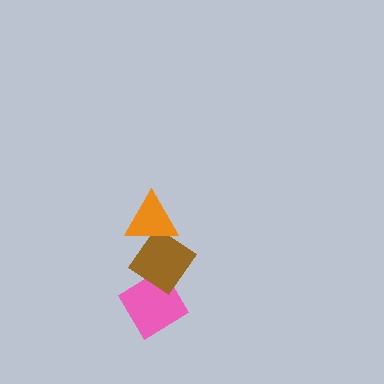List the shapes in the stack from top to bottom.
From top to bottom: the orange triangle, the brown diamond, the pink diamond.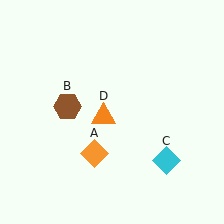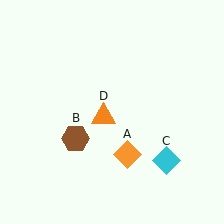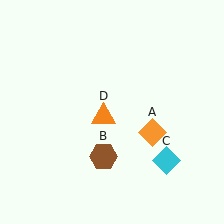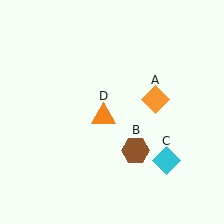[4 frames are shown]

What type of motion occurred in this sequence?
The orange diamond (object A), brown hexagon (object B) rotated counterclockwise around the center of the scene.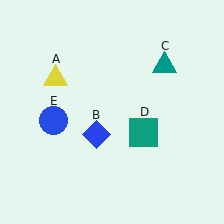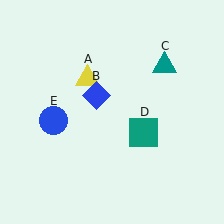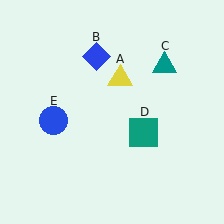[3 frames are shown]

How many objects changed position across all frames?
2 objects changed position: yellow triangle (object A), blue diamond (object B).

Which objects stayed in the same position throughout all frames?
Teal triangle (object C) and teal square (object D) and blue circle (object E) remained stationary.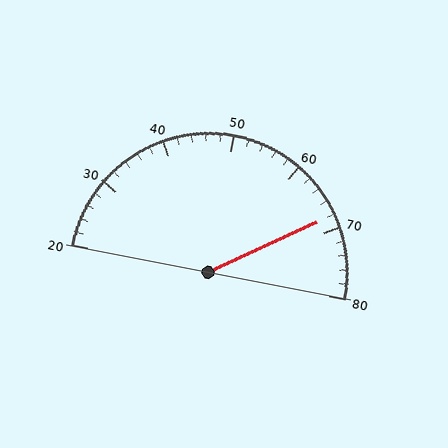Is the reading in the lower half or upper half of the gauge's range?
The reading is in the upper half of the range (20 to 80).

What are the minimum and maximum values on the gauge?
The gauge ranges from 20 to 80.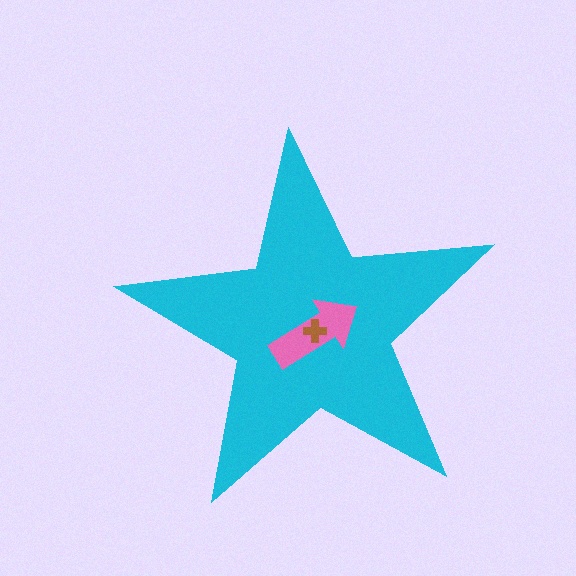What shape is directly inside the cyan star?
The pink arrow.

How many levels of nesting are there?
3.